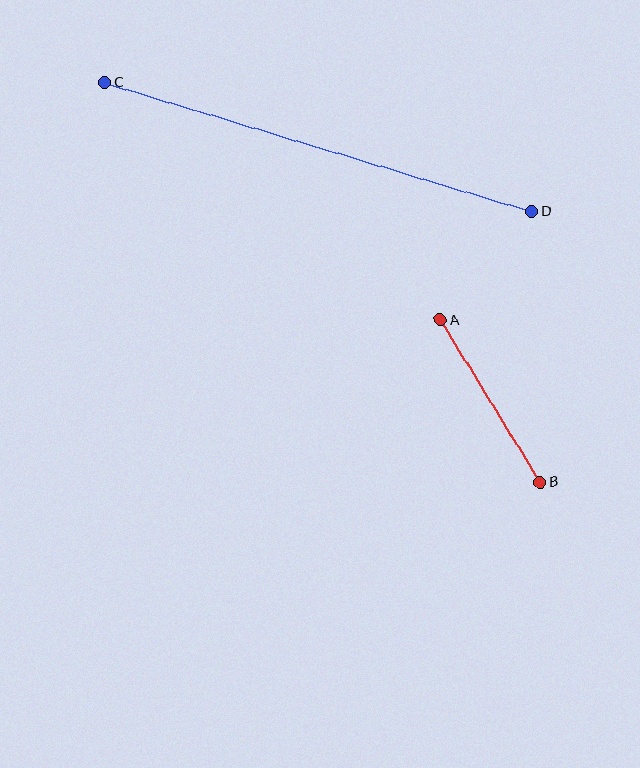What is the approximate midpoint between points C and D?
The midpoint is at approximately (318, 147) pixels.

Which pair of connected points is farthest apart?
Points C and D are farthest apart.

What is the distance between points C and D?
The distance is approximately 446 pixels.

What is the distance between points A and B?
The distance is approximately 191 pixels.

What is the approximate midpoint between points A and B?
The midpoint is at approximately (490, 401) pixels.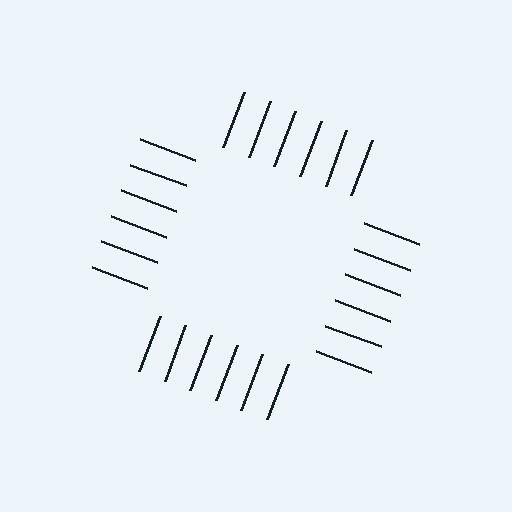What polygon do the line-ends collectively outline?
An illusory square — the line segments terminate on its edges but no continuous stroke is drawn.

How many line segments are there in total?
24 — 6 along each of the 4 edges.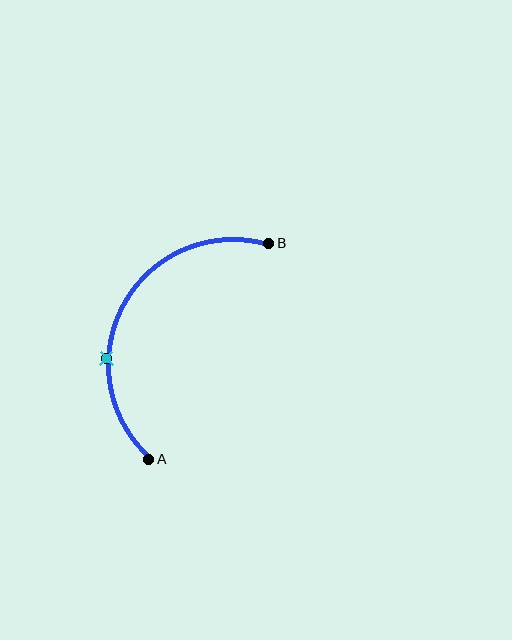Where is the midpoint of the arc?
The arc midpoint is the point on the curve farthest from the straight line joining A and B. It sits to the left of that line.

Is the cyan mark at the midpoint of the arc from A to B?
No. The cyan mark lies on the arc but is closer to endpoint A. The arc midpoint would be at the point on the curve equidistant along the arc from both A and B.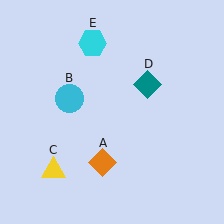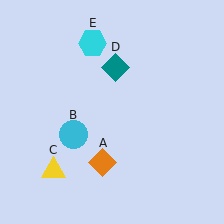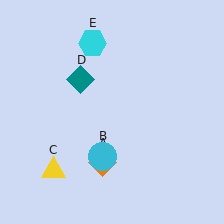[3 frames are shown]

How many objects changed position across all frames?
2 objects changed position: cyan circle (object B), teal diamond (object D).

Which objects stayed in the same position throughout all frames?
Orange diamond (object A) and yellow triangle (object C) and cyan hexagon (object E) remained stationary.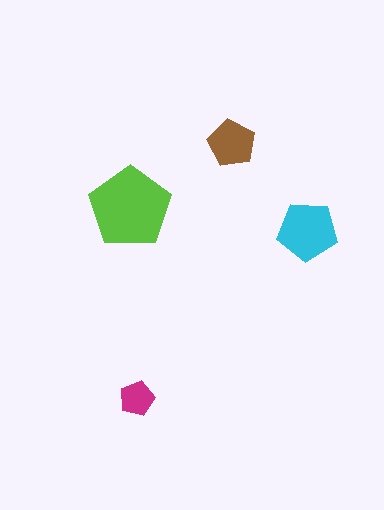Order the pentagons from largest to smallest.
the lime one, the cyan one, the brown one, the magenta one.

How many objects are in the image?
There are 4 objects in the image.